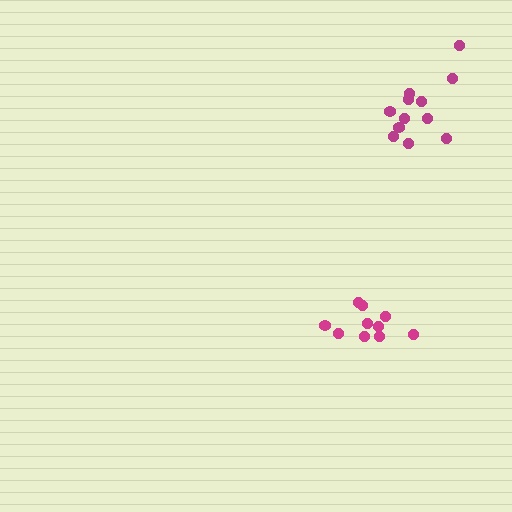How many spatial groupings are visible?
There are 2 spatial groupings.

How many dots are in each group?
Group 1: 12 dots, Group 2: 10 dots (22 total).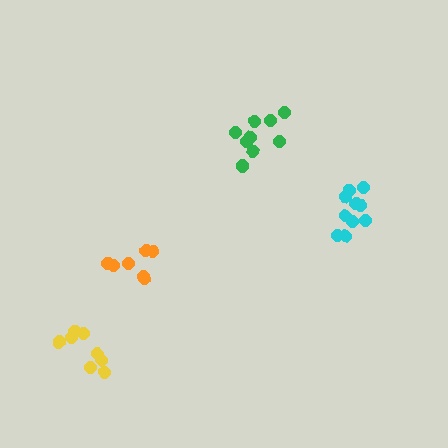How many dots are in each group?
Group 1: 10 dots, Group 2: 8 dots, Group 3: 7 dots, Group 4: 9 dots (34 total).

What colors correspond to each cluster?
The clusters are colored: cyan, yellow, orange, green.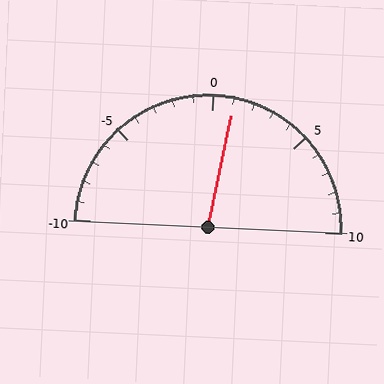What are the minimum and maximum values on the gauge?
The gauge ranges from -10 to 10.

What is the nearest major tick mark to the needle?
The nearest major tick mark is 0.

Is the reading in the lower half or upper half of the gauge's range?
The reading is in the upper half of the range (-10 to 10).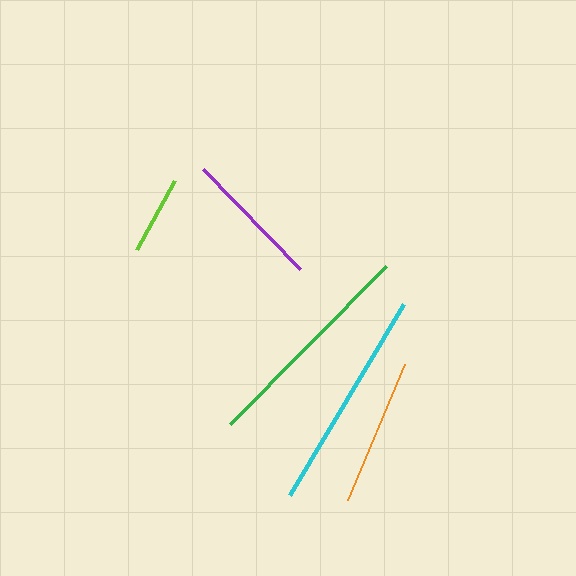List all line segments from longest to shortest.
From longest to shortest: cyan, green, orange, purple, lime.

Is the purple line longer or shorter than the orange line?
The orange line is longer than the purple line.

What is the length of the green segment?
The green segment is approximately 221 pixels long.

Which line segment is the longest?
The cyan line is the longest at approximately 222 pixels.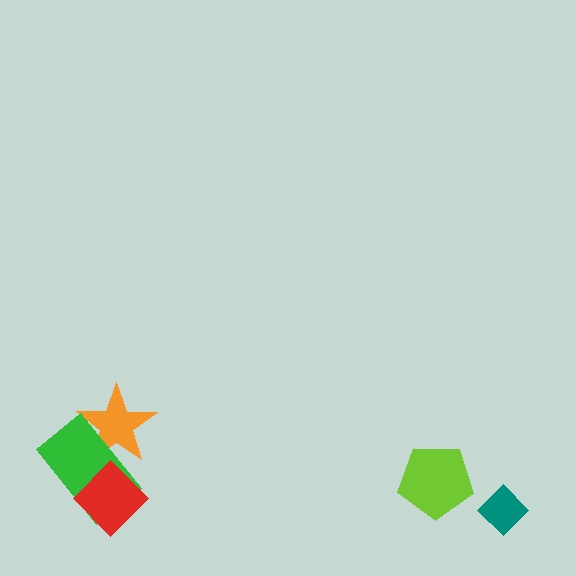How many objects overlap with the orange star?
1 object overlaps with the orange star.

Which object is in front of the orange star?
The green rectangle is in front of the orange star.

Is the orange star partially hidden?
Yes, it is partially covered by another shape.